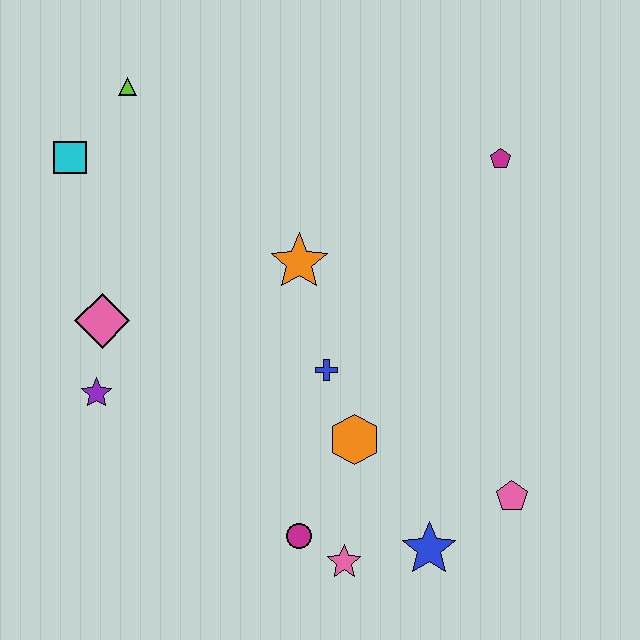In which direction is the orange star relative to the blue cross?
The orange star is above the blue cross.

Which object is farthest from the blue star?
The lime triangle is farthest from the blue star.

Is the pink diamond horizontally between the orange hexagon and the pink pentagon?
No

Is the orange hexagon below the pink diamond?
Yes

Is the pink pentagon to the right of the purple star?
Yes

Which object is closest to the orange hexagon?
The blue cross is closest to the orange hexagon.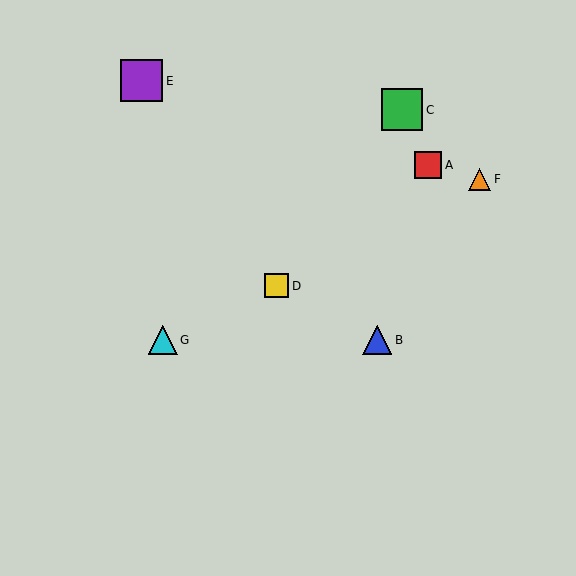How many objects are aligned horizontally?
2 objects (B, G) are aligned horizontally.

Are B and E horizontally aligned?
No, B is at y≈340 and E is at y≈81.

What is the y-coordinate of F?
Object F is at y≈179.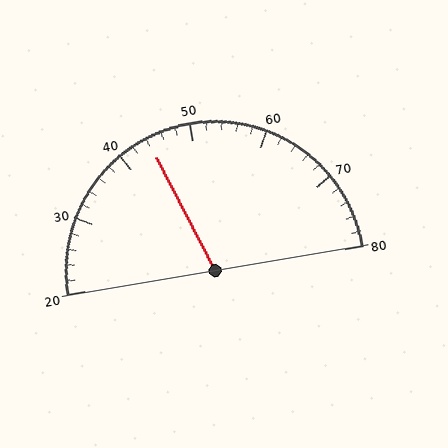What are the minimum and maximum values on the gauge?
The gauge ranges from 20 to 80.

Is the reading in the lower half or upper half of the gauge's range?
The reading is in the lower half of the range (20 to 80).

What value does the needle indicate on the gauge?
The needle indicates approximately 44.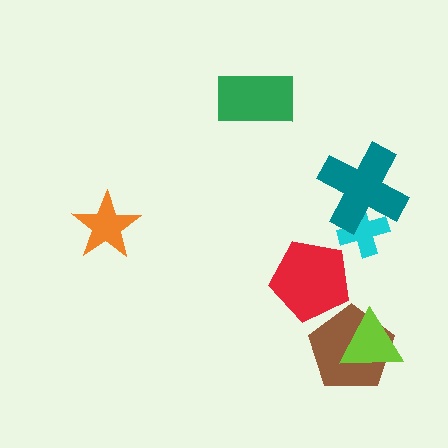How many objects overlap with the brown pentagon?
1 object overlaps with the brown pentagon.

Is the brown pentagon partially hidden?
Yes, it is partially covered by another shape.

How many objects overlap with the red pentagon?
0 objects overlap with the red pentagon.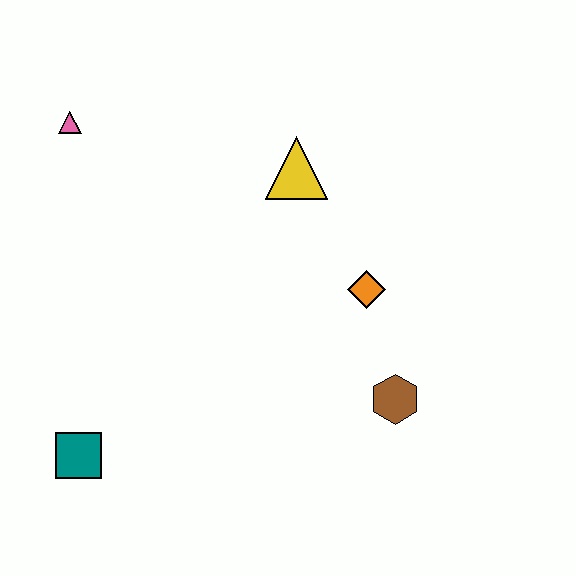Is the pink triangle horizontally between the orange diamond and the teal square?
No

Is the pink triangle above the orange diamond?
Yes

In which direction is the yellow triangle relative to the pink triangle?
The yellow triangle is to the right of the pink triangle.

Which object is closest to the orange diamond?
The brown hexagon is closest to the orange diamond.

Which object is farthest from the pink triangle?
The brown hexagon is farthest from the pink triangle.